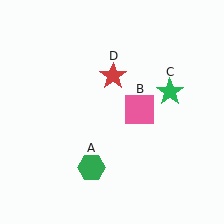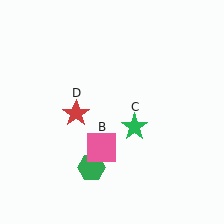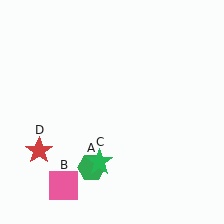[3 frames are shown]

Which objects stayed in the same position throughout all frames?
Green hexagon (object A) remained stationary.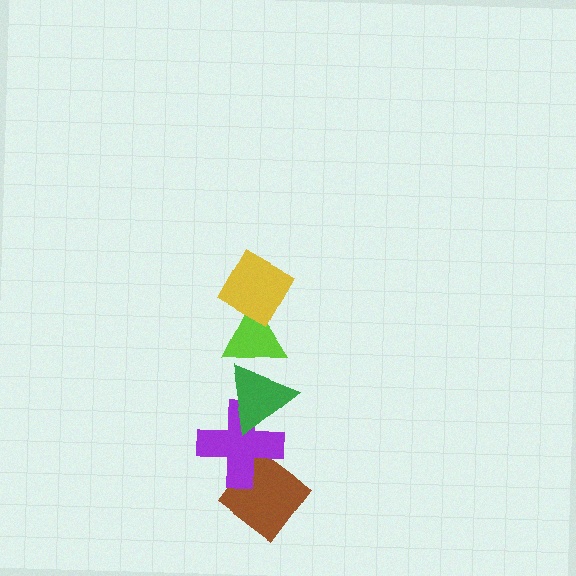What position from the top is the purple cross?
The purple cross is 4th from the top.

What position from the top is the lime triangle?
The lime triangle is 2nd from the top.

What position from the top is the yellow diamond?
The yellow diamond is 1st from the top.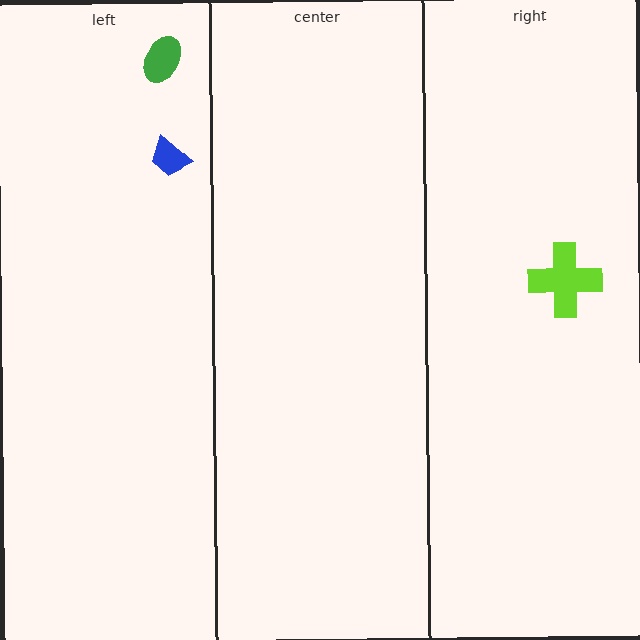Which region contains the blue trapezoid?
The left region.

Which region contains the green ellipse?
The left region.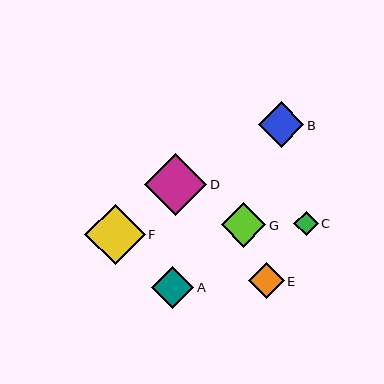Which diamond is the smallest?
Diamond C is the smallest with a size of approximately 24 pixels.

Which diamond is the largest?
Diamond D is the largest with a size of approximately 62 pixels.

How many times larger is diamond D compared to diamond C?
Diamond D is approximately 2.5 times the size of diamond C.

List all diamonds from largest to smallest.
From largest to smallest: D, F, B, G, A, E, C.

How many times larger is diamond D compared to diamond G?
Diamond D is approximately 1.4 times the size of diamond G.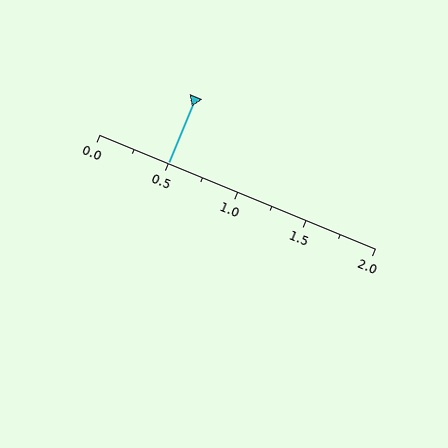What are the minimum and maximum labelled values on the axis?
The axis runs from 0.0 to 2.0.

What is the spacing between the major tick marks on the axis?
The major ticks are spaced 0.5 apart.